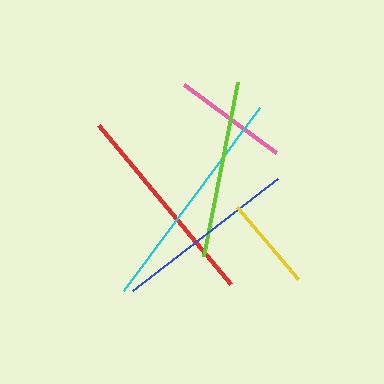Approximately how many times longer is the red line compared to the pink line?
The red line is approximately 1.8 times the length of the pink line.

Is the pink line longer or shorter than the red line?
The red line is longer than the pink line.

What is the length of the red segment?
The red segment is approximately 207 pixels long.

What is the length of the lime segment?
The lime segment is approximately 177 pixels long.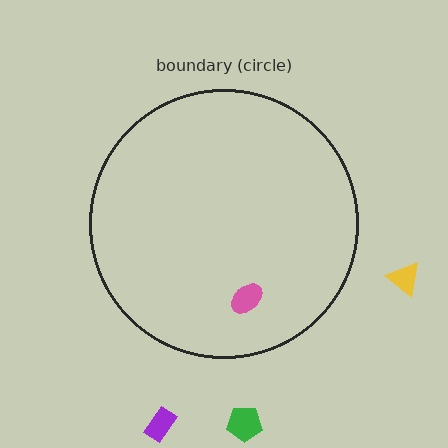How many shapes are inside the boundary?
1 inside, 3 outside.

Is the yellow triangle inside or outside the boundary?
Outside.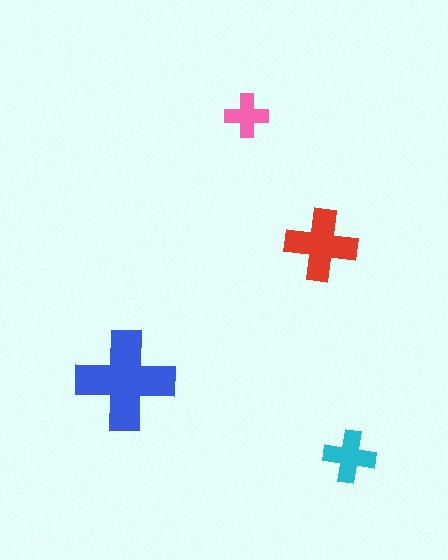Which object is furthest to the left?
The blue cross is leftmost.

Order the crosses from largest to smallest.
the blue one, the red one, the cyan one, the pink one.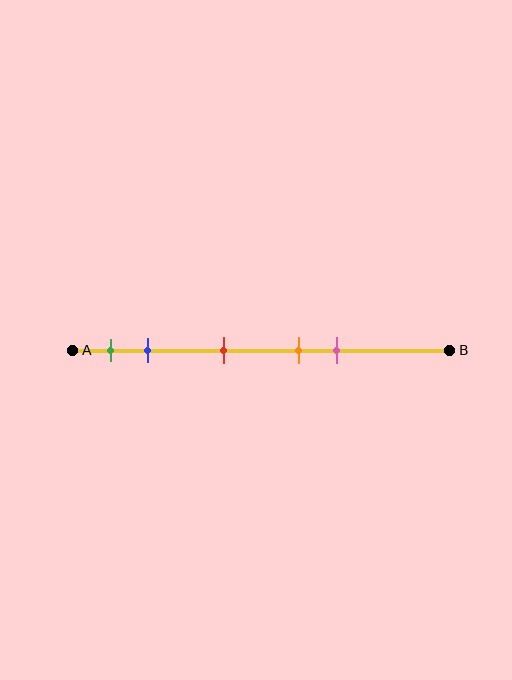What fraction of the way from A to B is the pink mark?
The pink mark is approximately 70% (0.7) of the way from A to B.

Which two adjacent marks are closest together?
The orange and pink marks are the closest adjacent pair.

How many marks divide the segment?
There are 5 marks dividing the segment.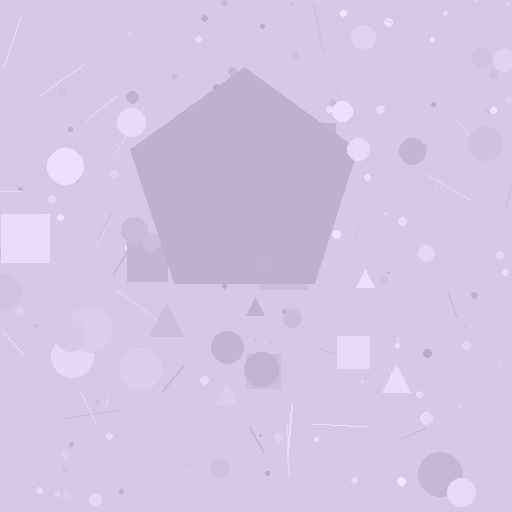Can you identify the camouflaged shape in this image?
The camouflaged shape is a pentagon.